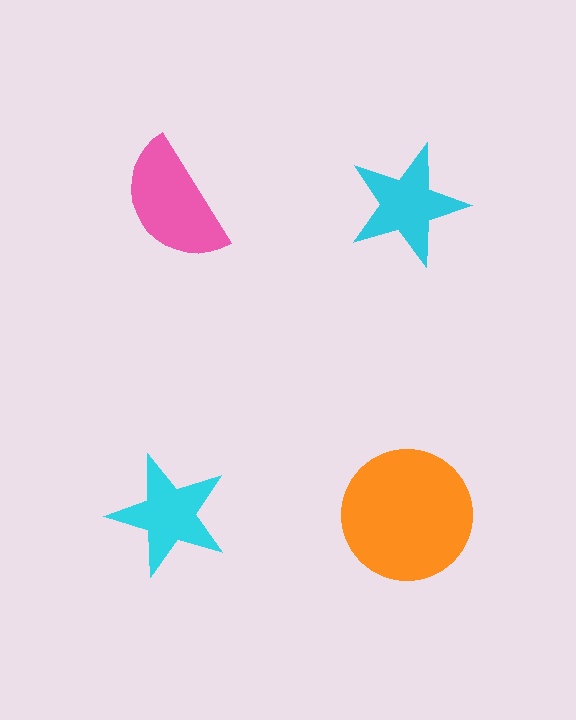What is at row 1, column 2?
A cyan star.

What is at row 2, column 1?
A cyan star.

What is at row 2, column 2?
An orange circle.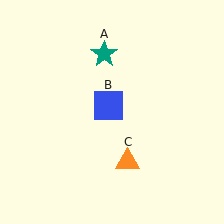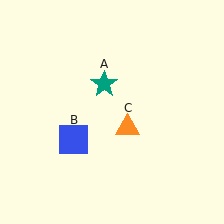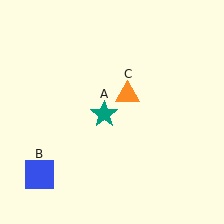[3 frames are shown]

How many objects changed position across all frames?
3 objects changed position: teal star (object A), blue square (object B), orange triangle (object C).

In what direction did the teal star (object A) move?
The teal star (object A) moved down.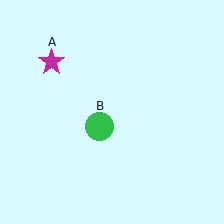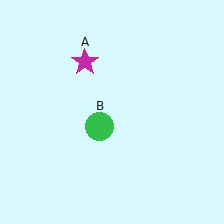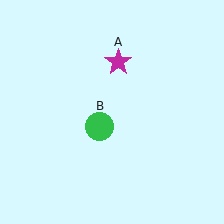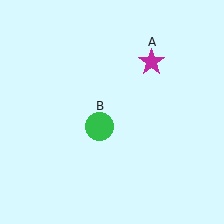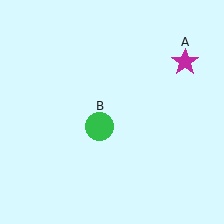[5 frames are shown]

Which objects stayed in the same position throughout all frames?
Green circle (object B) remained stationary.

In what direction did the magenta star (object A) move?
The magenta star (object A) moved right.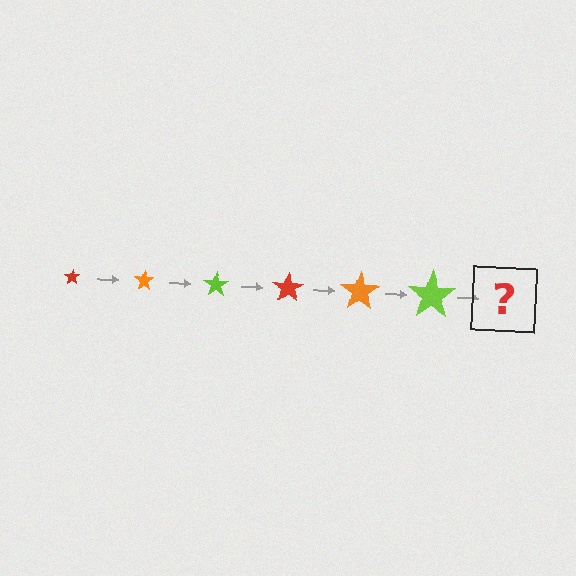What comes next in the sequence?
The next element should be a red star, larger than the previous one.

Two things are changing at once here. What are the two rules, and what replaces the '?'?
The two rules are that the star grows larger each step and the color cycles through red, orange, and lime. The '?' should be a red star, larger than the previous one.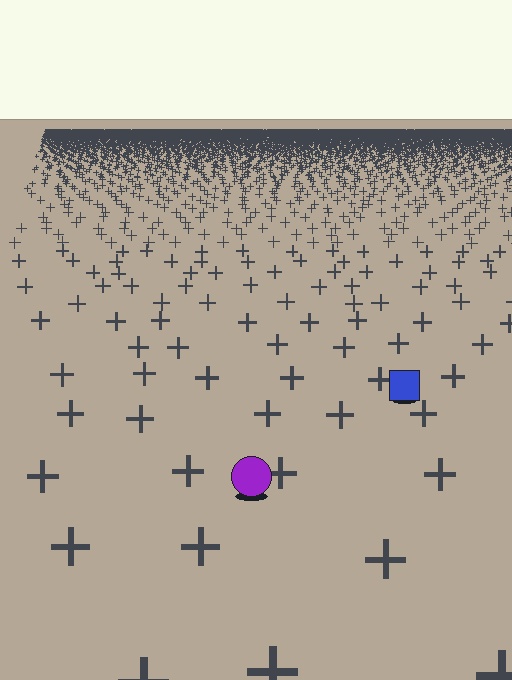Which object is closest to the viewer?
The purple circle is closest. The texture marks near it are larger and more spread out.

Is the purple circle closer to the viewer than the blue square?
Yes. The purple circle is closer — you can tell from the texture gradient: the ground texture is coarser near it.